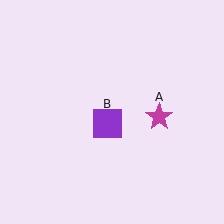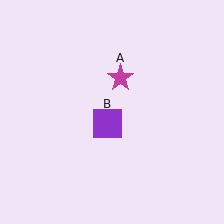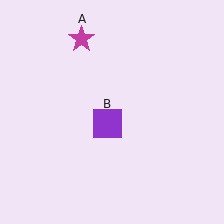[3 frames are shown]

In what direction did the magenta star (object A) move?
The magenta star (object A) moved up and to the left.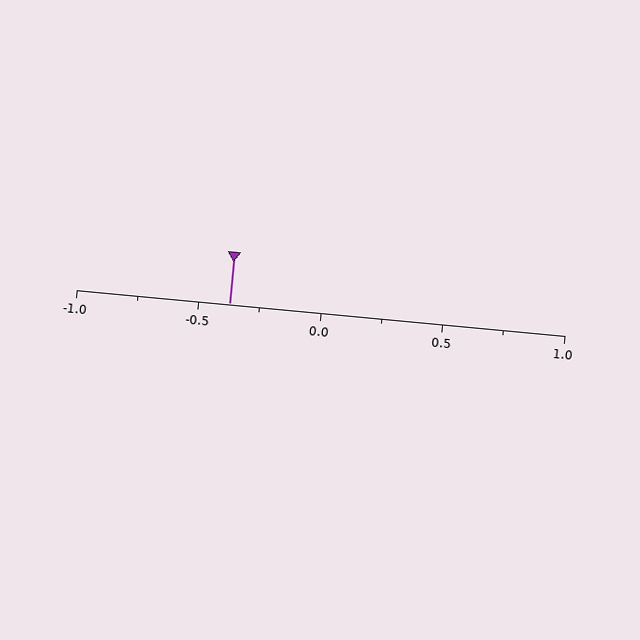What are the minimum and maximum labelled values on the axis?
The axis runs from -1.0 to 1.0.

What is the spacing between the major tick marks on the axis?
The major ticks are spaced 0.5 apart.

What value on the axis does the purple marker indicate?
The marker indicates approximately -0.38.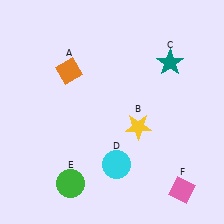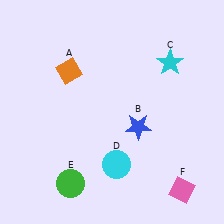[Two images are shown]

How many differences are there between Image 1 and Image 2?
There are 2 differences between the two images.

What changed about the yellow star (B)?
In Image 1, B is yellow. In Image 2, it changed to blue.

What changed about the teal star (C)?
In Image 1, C is teal. In Image 2, it changed to cyan.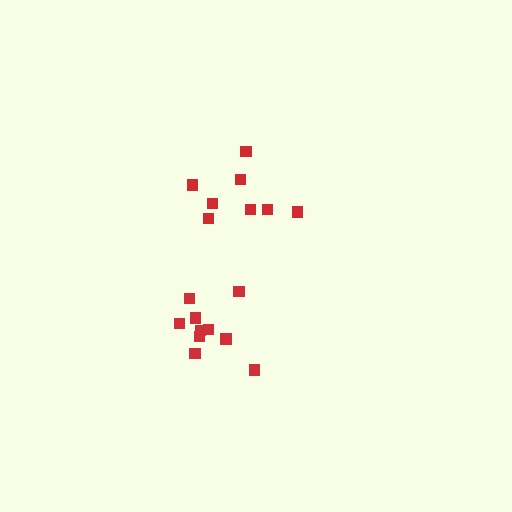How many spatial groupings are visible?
There are 2 spatial groupings.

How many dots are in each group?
Group 1: 10 dots, Group 2: 8 dots (18 total).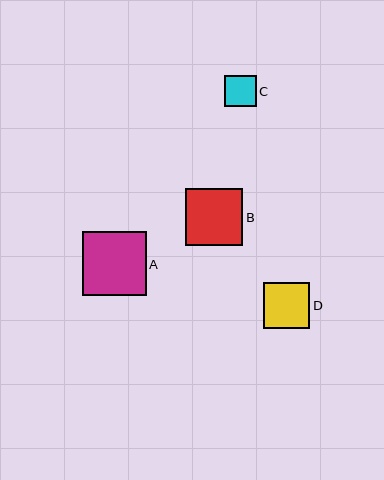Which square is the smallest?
Square C is the smallest with a size of approximately 32 pixels.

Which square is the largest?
Square A is the largest with a size of approximately 64 pixels.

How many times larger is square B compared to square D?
Square B is approximately 1.3 times the size of square D.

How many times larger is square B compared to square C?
Square B is approximately 1.8 times the size of square C.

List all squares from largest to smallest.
From largest to smallest: A, B, D, C.